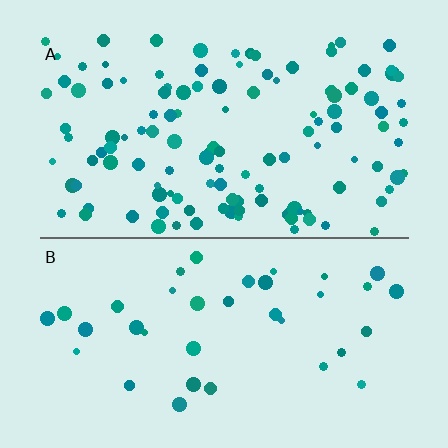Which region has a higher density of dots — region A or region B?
A (the top).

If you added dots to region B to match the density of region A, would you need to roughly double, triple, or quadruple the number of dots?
Approximately triple.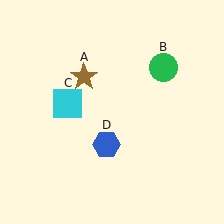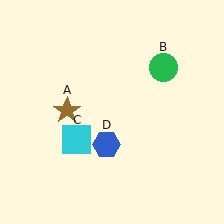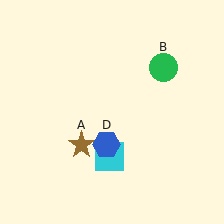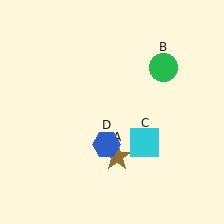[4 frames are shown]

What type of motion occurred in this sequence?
The brown star (object A), cyan square (object C) rotated counterclockwise around the center of the scene.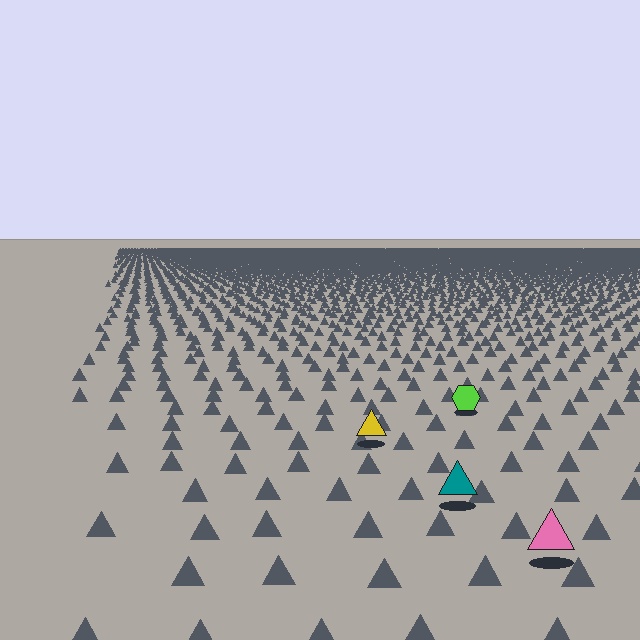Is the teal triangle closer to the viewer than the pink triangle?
No. The pink triangle is closer — you can tell from the texture gradient: the ground texture is coarser near it.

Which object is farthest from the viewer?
The lime hexagon is farthest from the viewer. It appears smaller and the ground texture around it is denser.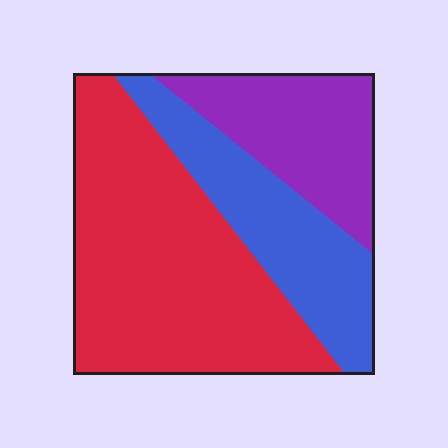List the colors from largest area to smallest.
From largest to smallest: red, blue, purple.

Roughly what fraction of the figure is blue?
Blue takes up about one quarter (1/4) of the figure.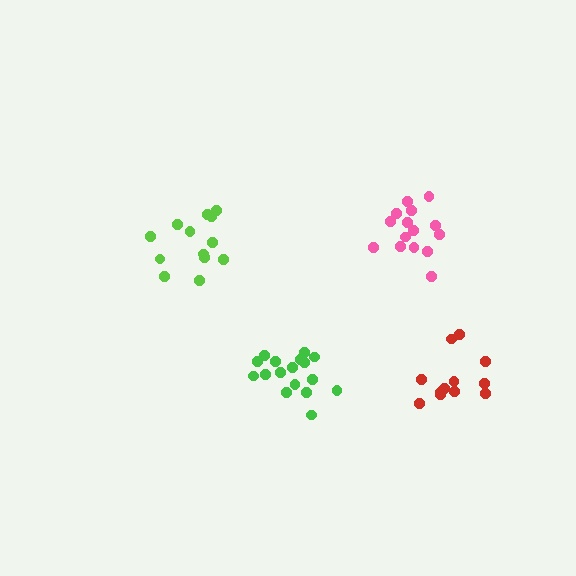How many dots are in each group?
Group 1: 13 dots, Group 2: 17 dots, Group 3: 12 dots, Group 4: 15 dots (57 total).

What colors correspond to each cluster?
The clusters are colored: lime, green, red, pink.